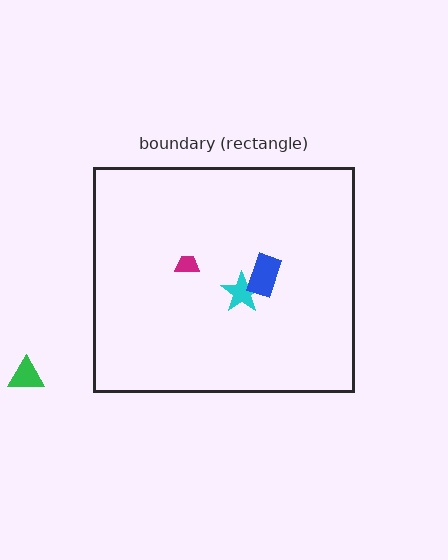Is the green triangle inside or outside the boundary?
Outside.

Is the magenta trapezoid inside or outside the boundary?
Inside.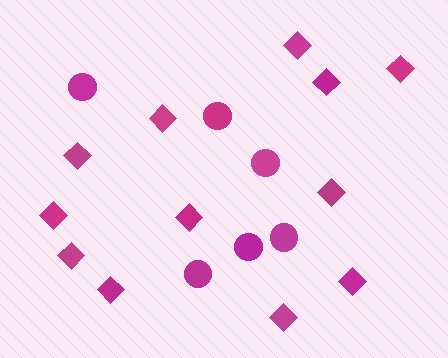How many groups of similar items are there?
There are 2 groups: one group of circles (6) and one group of diamonds (12).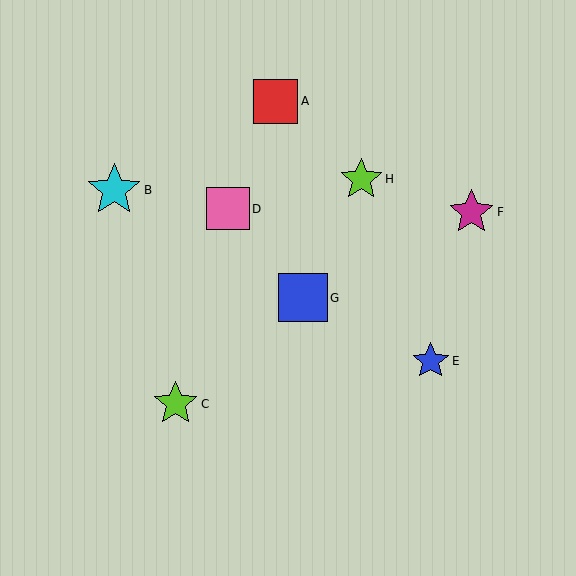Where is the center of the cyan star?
The center of the cyan star is at (114, 190).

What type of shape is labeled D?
Shape D is a pink square.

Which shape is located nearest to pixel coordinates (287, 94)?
The red square (labeled A) at (276, 101) is nearest to that location.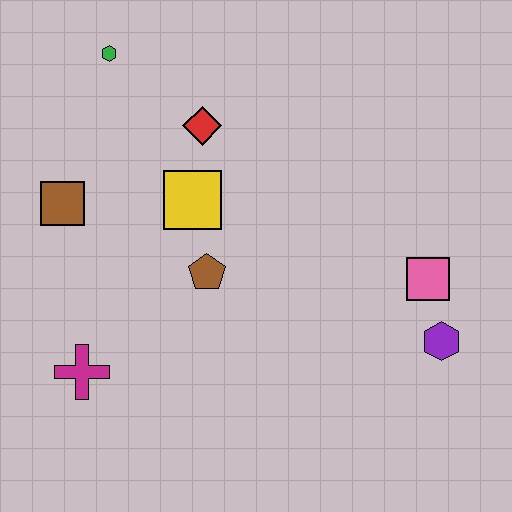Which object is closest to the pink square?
The purple hexagon is closest to the pink square.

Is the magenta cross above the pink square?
No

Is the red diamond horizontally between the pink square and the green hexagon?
Yes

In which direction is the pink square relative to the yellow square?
The pink square is to the right of the yellow square.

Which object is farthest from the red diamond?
The purple hexagon is farthest from the red diamond.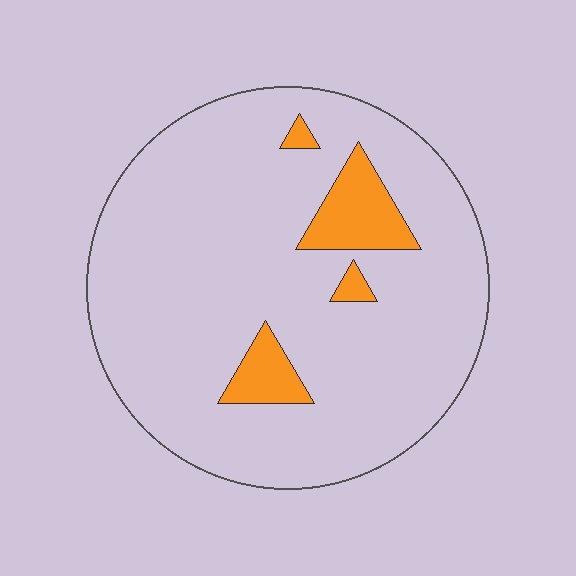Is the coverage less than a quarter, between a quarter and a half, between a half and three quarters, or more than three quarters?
Less than a quarter.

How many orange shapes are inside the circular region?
4.